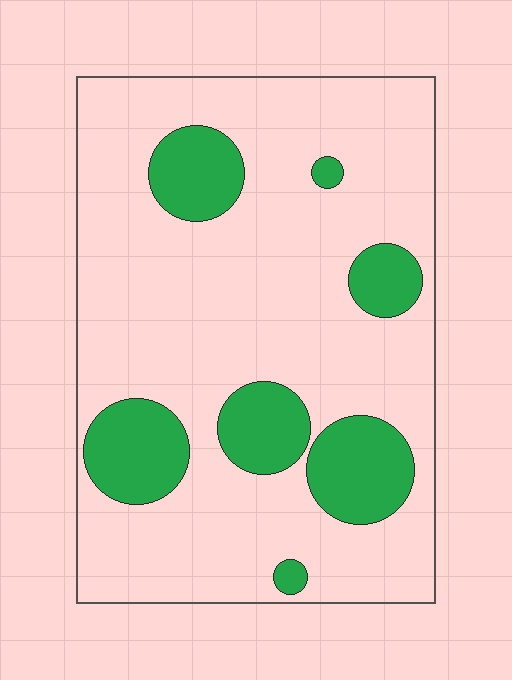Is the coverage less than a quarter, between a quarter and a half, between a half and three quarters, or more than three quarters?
Less than a quarter.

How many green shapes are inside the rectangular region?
7.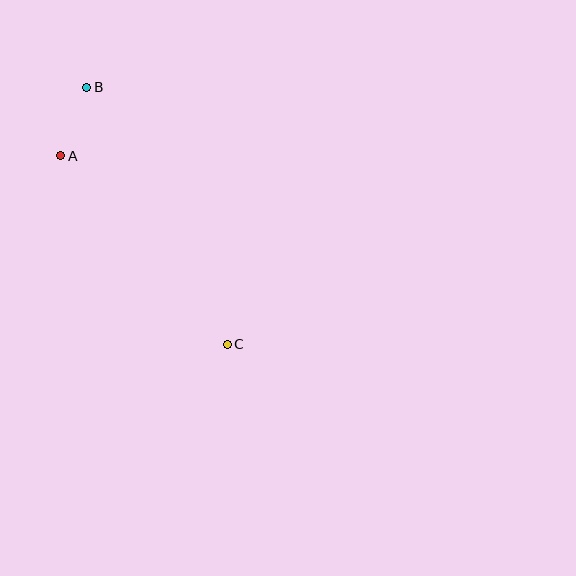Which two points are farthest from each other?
Points B and C are farthest from each other.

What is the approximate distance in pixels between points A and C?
The distance between A and C is approximately 251 pixels.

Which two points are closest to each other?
Points A and B are closest to each other.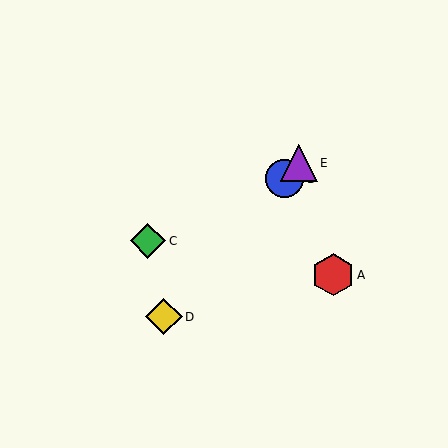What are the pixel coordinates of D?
Object D is at (164, 317).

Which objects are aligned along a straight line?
Objects B, D, E are aligned along a straight line.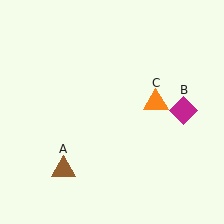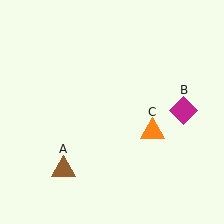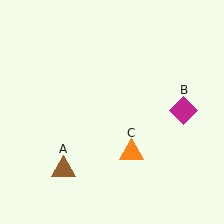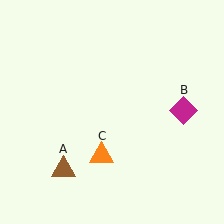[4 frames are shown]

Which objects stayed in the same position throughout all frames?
Brown triangle (object A) and magenta diamond (object B) remained stationary.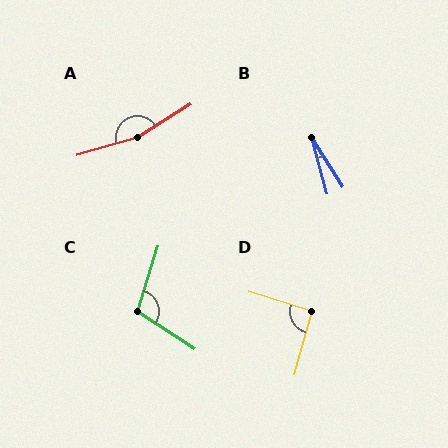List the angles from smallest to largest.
B (17°), D (92°), C (106°), A (164°).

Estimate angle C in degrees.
Approximately 106 degrees.